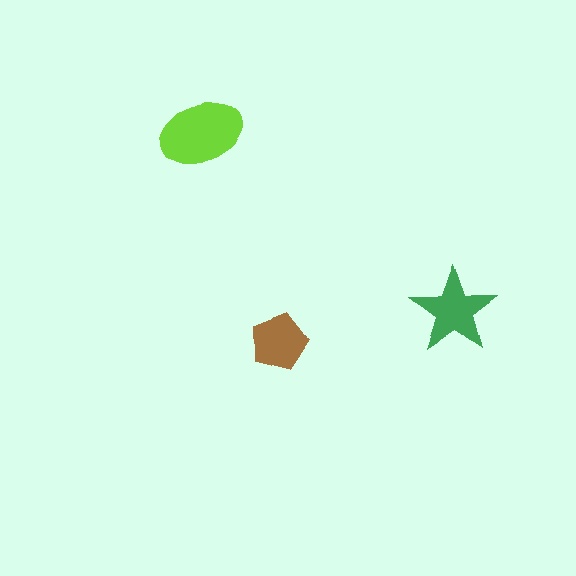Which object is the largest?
The lime ellipse.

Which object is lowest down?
The brown pentagon is bottommost.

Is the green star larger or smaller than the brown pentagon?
Larger.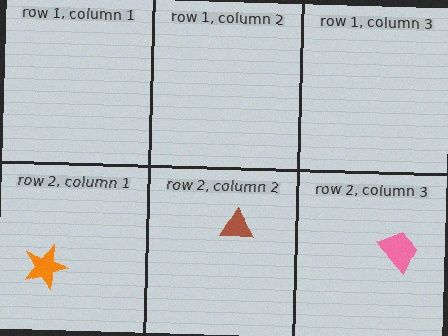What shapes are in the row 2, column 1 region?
The orange star.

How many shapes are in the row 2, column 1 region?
1.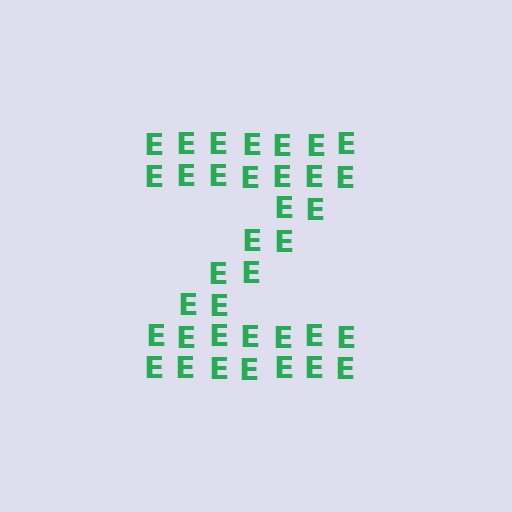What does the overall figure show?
The overall figure shows the letter Z.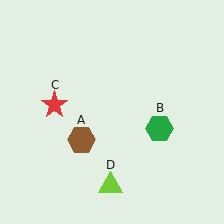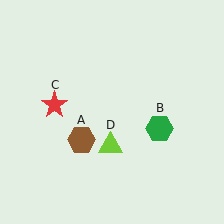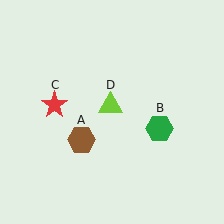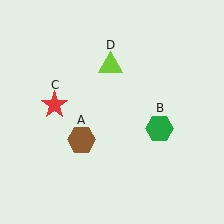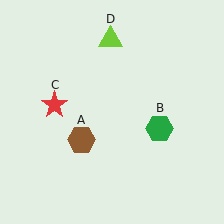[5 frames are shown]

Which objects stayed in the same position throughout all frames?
Brown hexagon (object A) and green hexagon (object B) and red star (object C) remained stationary.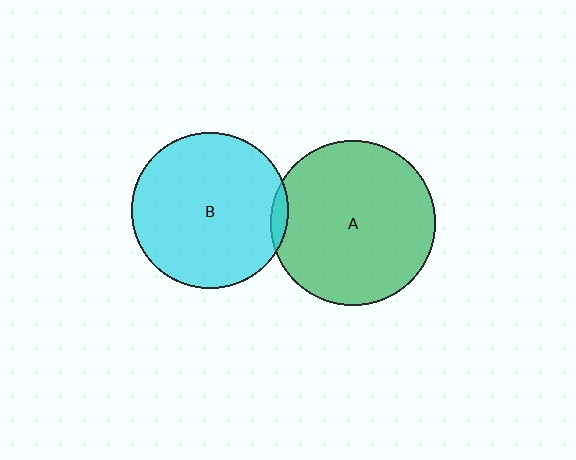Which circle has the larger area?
Circle A (green).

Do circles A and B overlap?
Yes.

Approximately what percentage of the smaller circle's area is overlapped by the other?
Approximately 5%.